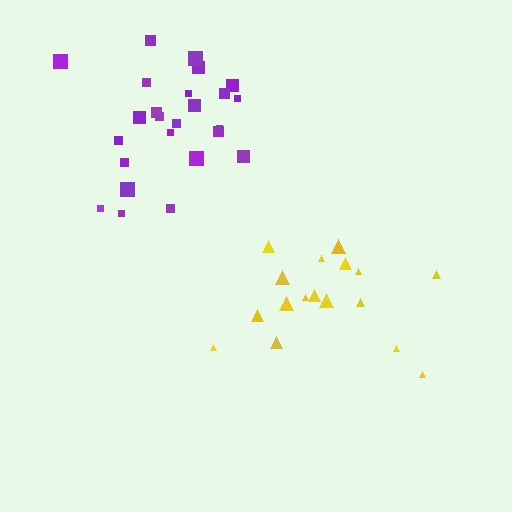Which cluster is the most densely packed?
Purple.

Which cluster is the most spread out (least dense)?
Yellow.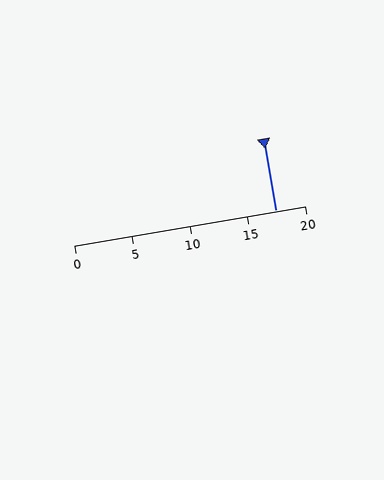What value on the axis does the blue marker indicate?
The marker indicates approximately 17.5.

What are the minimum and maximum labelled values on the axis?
The axis runs from 0 to 20.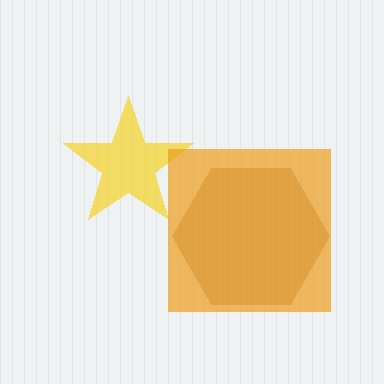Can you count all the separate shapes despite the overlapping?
Yes, there are 3 separate shapes.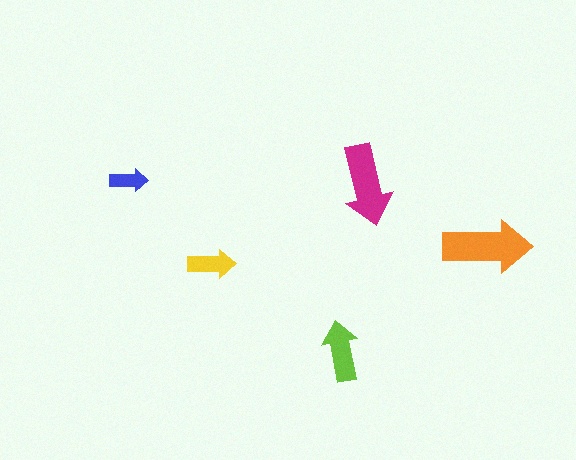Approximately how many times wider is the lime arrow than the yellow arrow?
About 1.5 times wider.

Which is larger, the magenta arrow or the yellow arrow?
The magenta one.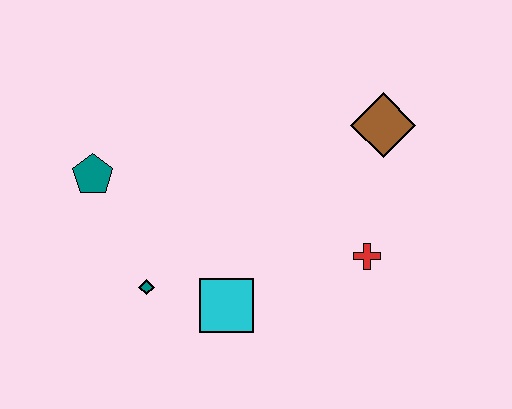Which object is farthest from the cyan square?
The brown diamond is farthest from the cyan square.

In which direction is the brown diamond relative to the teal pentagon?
The brown diamond is to the right of the teal pentagon.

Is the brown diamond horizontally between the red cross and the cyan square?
No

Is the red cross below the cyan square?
No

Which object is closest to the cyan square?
The teal diamond is closest to the cyan square.